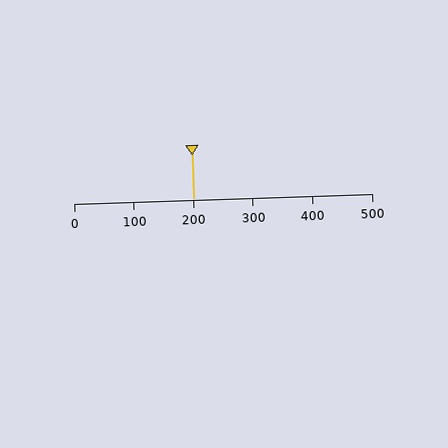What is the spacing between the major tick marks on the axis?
The major ticks are spaced 100 apart.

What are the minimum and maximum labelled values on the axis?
The axis runs from 0 to 500.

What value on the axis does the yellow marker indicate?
The marker indicates approximately 200.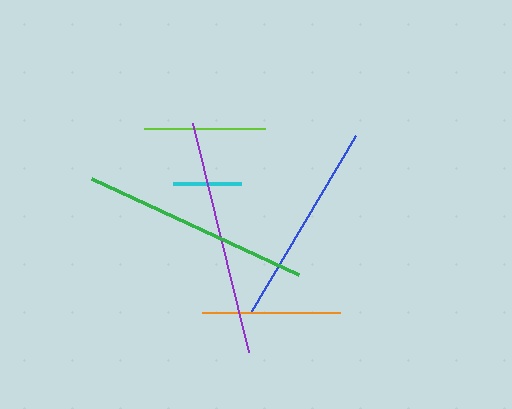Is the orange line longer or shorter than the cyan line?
The orange line is longer than the cyan line.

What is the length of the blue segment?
The blue segment is approximately 206 pixels long.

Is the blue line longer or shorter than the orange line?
The blue line is longer than the orange line.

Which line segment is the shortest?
The cyan line is the shortest at approximately 68 pixels.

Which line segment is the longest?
The purple line is the longest at approximately 236 pixels.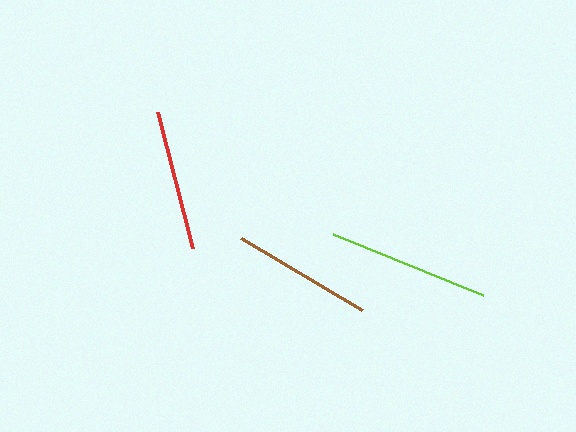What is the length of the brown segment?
The brown segment is approximately 142 pixels long.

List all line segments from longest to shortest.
From longest to shortest: lime, brown, red.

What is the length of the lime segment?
The lime segment is approximately 162 pixels long.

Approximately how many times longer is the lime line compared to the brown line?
The lime line is approximately 1.1 times the length of the brown line.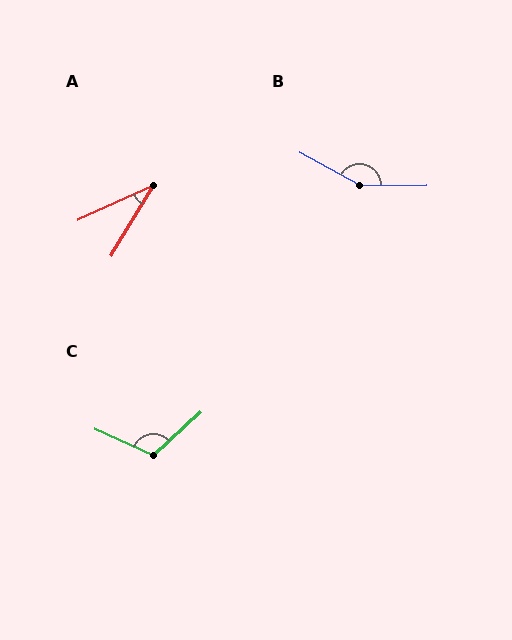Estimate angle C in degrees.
Approximately 113 degrees.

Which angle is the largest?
B, at approximately 150 degrees.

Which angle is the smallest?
A, at approximately 34 degrees.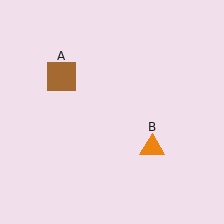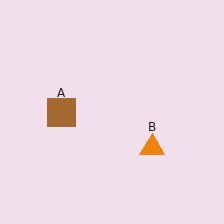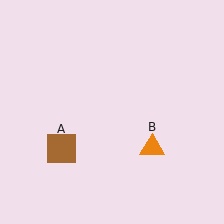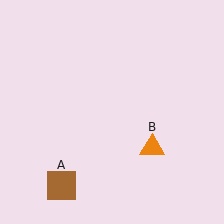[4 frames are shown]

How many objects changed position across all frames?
1 object changed position: brown square (object A).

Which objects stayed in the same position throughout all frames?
Orange triangle (object B) remained stationary.